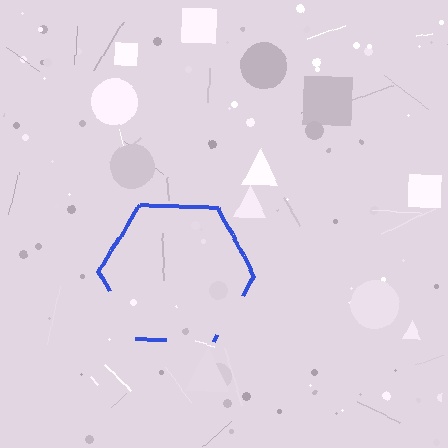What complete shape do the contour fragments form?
The contour fragments form a hexagon.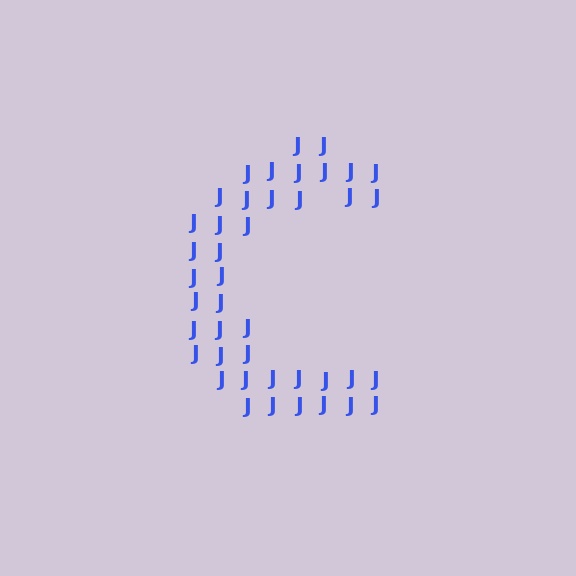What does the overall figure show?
The overall figure shows the letter C.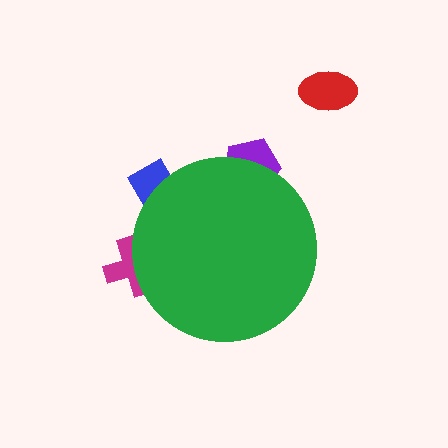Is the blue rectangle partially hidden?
Yes, the blue rectangle is partially hidden behind the green circle.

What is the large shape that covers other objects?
A green circle.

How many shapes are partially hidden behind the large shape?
3 shapes are partially hidden.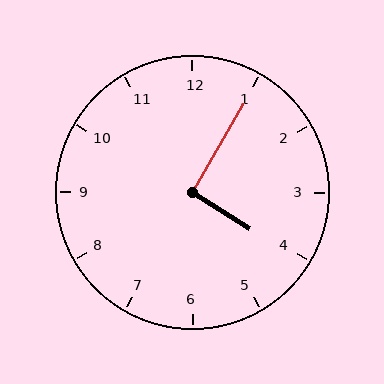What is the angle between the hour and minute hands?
Approximately 92 degrees.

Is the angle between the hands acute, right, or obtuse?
It is right.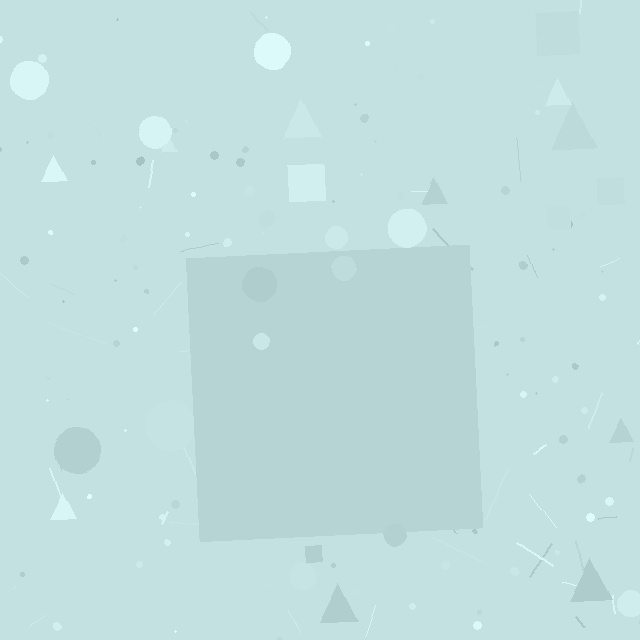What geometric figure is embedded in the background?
A square is embedded in the background.